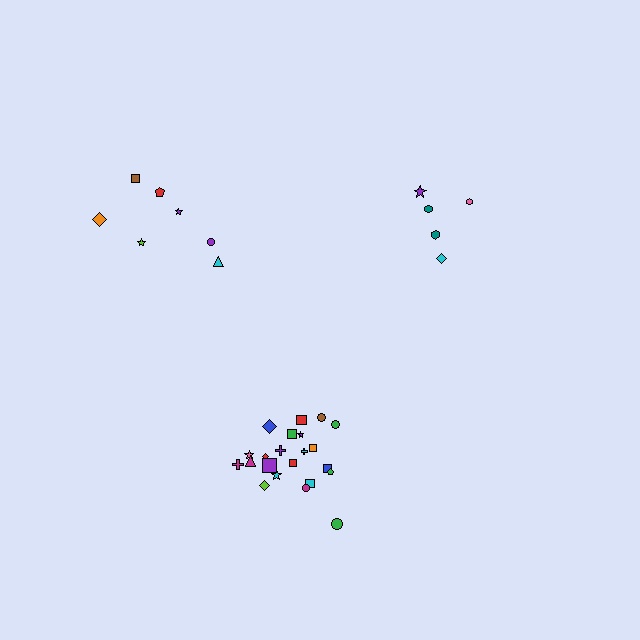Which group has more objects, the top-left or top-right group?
The top-left group.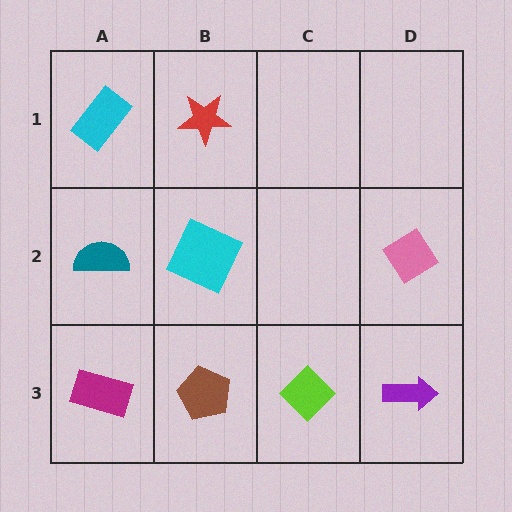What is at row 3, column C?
A lime diamond.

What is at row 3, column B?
A brown pentagon.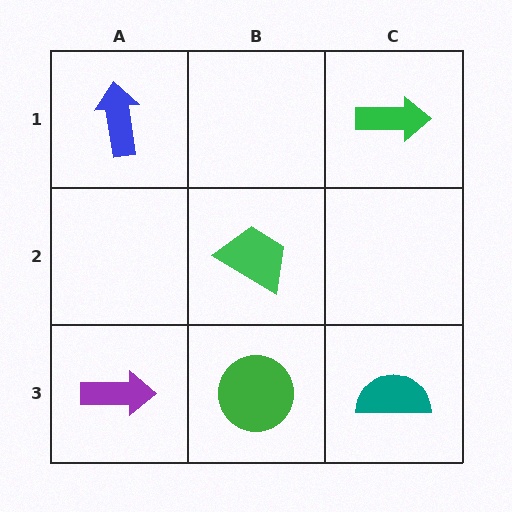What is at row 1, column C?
A green arrow.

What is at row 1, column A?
A blue arrow.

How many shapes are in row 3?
3 shapes.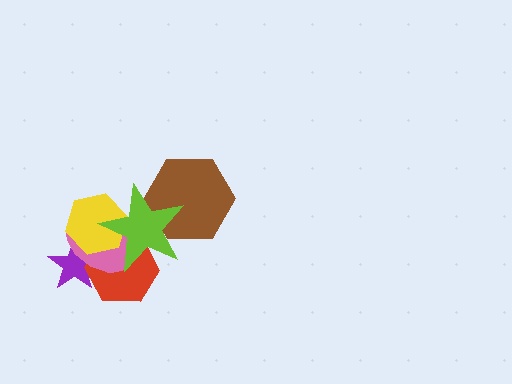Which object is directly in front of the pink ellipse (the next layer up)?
The yellow hexagon is directly in front of the pink ellipse.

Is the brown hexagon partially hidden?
Yes, it is partially covered by another shape.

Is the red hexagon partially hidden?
Yes, it is partially covered by another shape.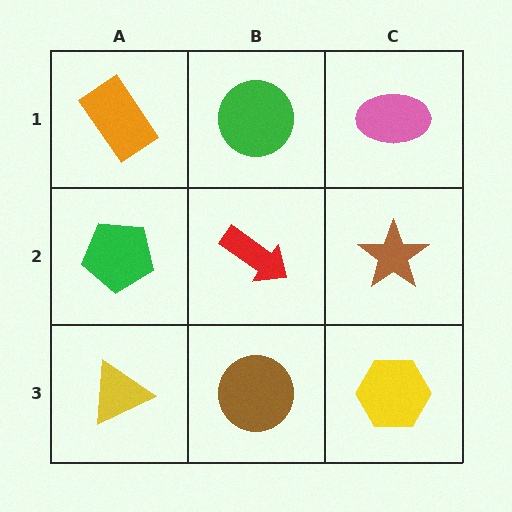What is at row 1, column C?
A pink ellipse.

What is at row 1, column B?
A green circle.